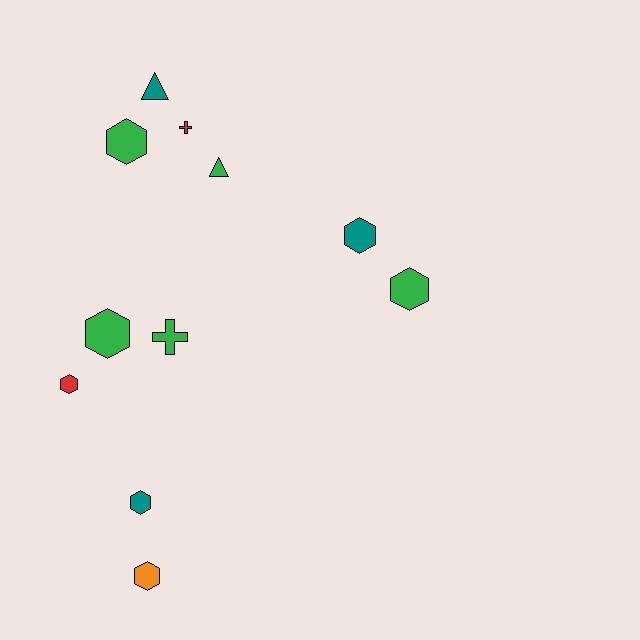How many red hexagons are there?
There is 1 red hexagon.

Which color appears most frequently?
Green, with 5 objects.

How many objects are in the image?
There are 11 objects.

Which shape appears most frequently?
Hexagon, with 7 objects.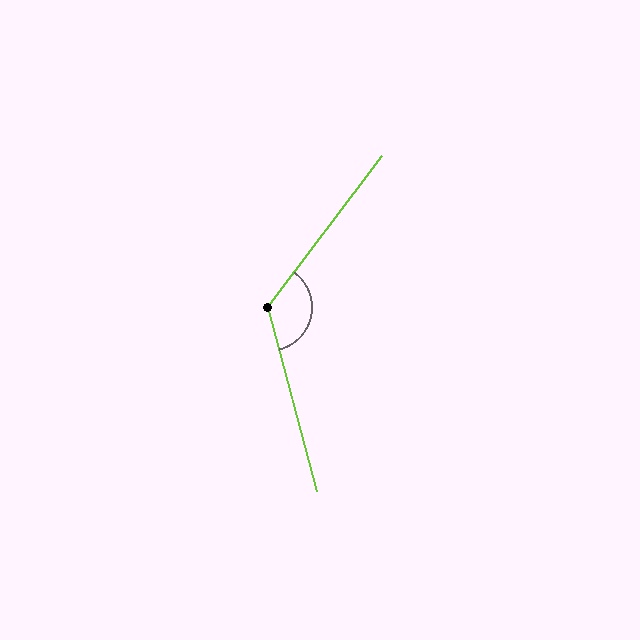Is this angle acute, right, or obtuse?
It is obtuse.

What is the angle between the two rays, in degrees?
Approximately 128 degrees.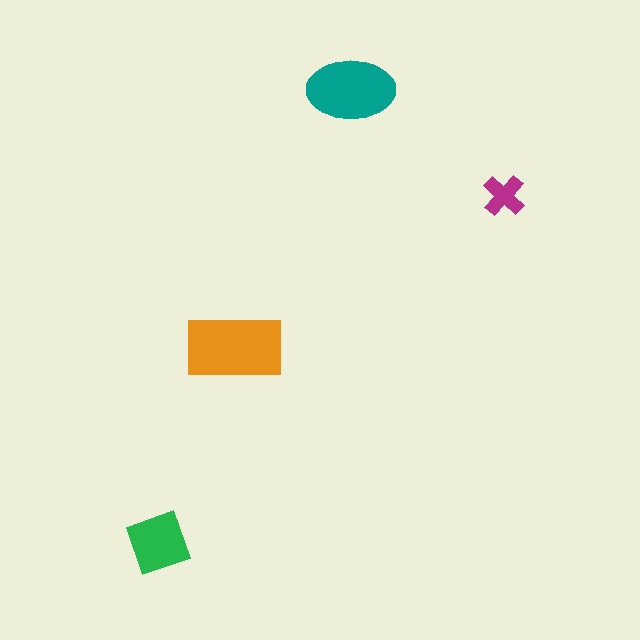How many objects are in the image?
There are 4 objects in the image.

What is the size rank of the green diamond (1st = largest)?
3rd.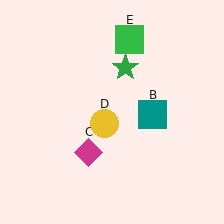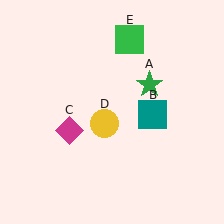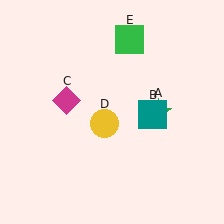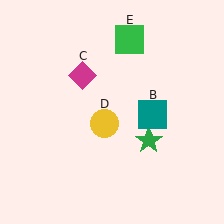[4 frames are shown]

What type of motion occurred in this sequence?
The green star (object A), magenta diamond (object C) rotated clockwise around the center of the scene.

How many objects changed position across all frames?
2 objects changed position: green star (object A), magenta diamond (object C).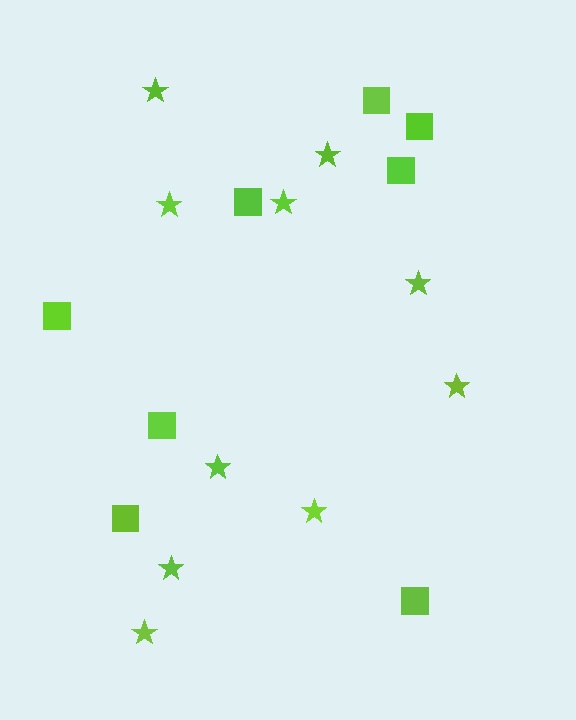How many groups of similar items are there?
There are 2 groups: one group of squares (8) and one group of stars (10).